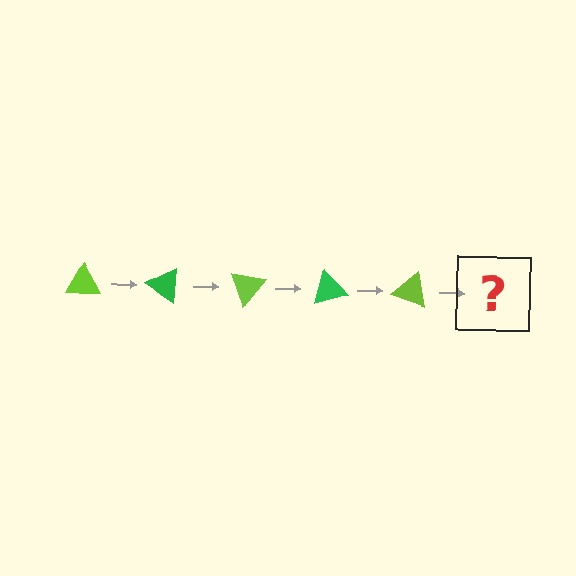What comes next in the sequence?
The next element should be a green triangle, rotated 175 degrees from the start.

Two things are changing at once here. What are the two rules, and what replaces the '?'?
The two rules are that it rotates 35 degrees each step and the color cycles through lime and green. The '?' should be a green triangle, rotated 175 degrees from the start.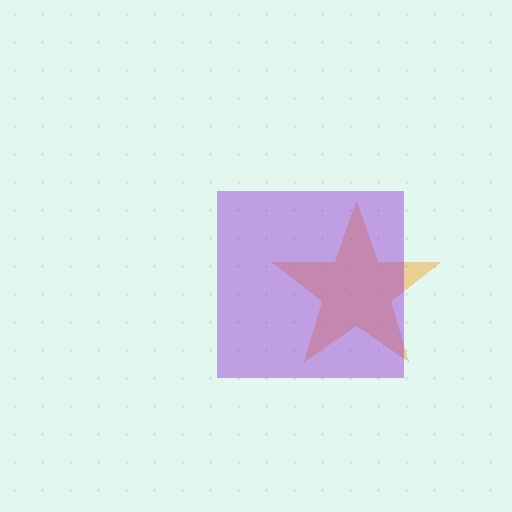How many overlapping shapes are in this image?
There are 2 overlapping shapes in the image.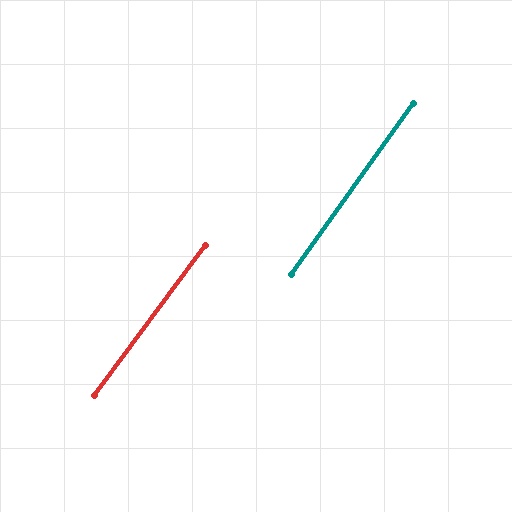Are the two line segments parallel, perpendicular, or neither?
Parallel — their directions differ by only 1.0°.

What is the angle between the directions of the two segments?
Approximately 1 degree.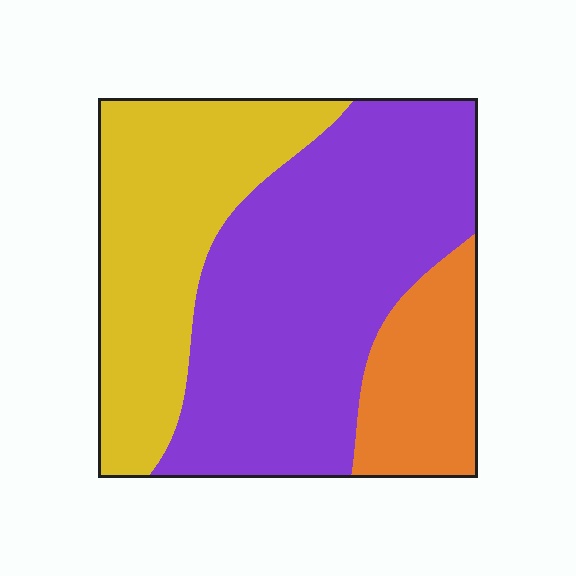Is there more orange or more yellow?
Yellow.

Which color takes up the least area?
Orange, at roughly 15%.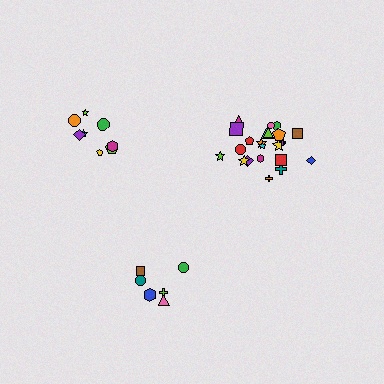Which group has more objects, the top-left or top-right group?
The top-right group.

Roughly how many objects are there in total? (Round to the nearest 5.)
Roughly 35 objects in total.